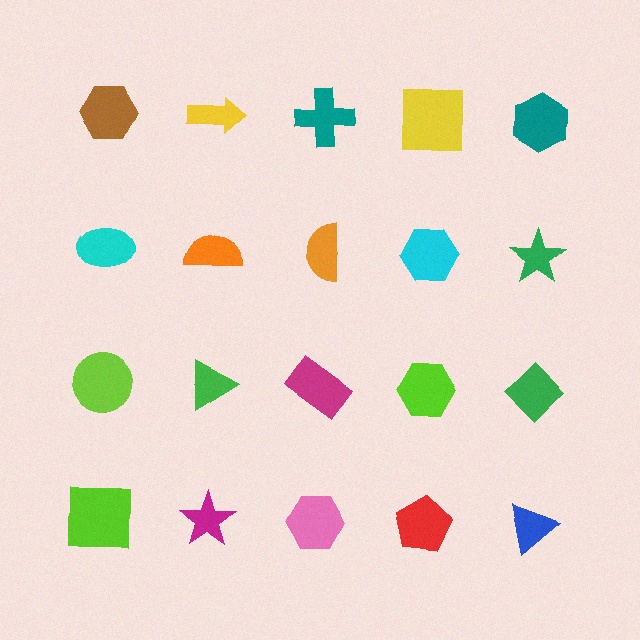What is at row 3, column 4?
A lime hexagon.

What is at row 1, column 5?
A teal hexagon.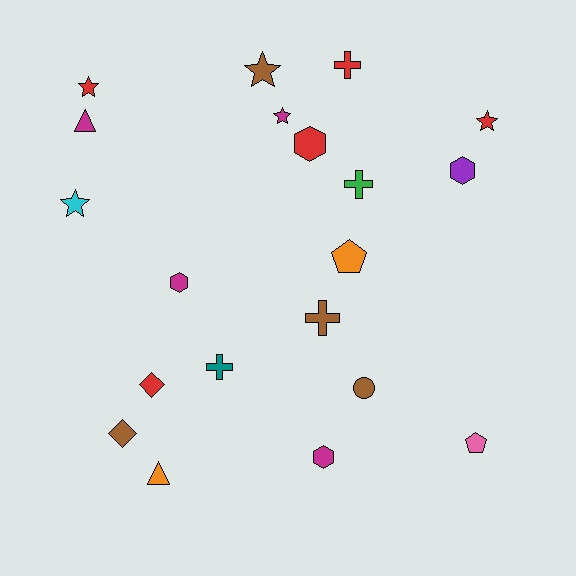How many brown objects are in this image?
There are 4 brown objects.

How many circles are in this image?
There is 1 circle.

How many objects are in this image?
There are 20 objects.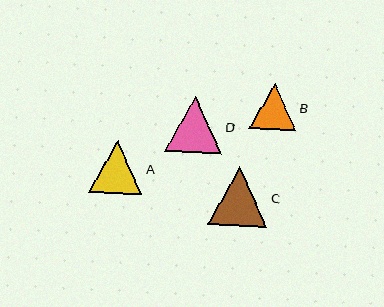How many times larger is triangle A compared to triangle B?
Triangle A is approximately 1.1 times the size of triangle B.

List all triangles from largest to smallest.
From largest to smallest: C, D, A, B.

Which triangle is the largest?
Triangle C is the largest with a size of approximately 58 pixels.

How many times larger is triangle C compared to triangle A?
Triangle C is approximately 1.1 times the size of triangle A.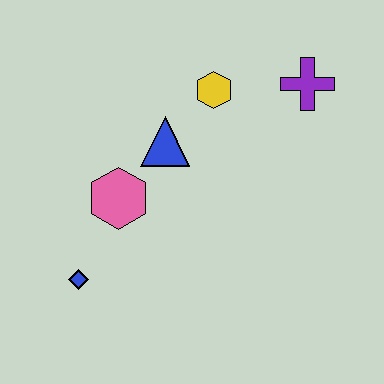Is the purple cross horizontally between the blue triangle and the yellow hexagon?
No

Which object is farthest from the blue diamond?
The purple cross is farthest from the blue diamond.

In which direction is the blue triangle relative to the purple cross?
The blue triangle is to the left of the purple cross.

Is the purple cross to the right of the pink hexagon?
Yes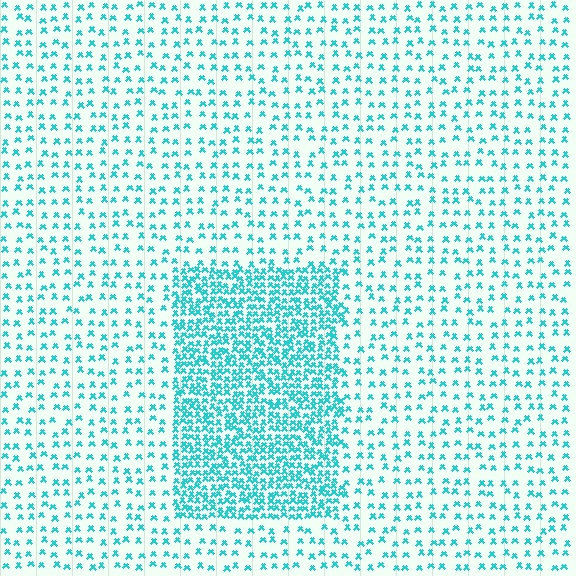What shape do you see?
I see a rectangle.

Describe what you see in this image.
The image contains small cyan elements arranged at two different densities. A rectangle-shaped region is visible where the elements are more densely packed than the surrounding area.